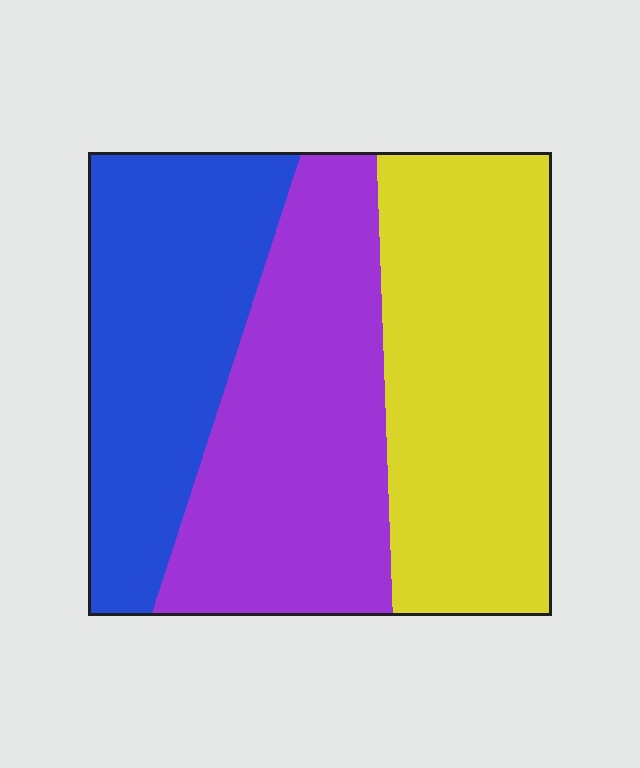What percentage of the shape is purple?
Purple covers 34% of the shape.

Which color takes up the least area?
Blue, at roughly 30%.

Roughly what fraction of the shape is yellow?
Yellow takes up about three eighths (3/8) of the shape.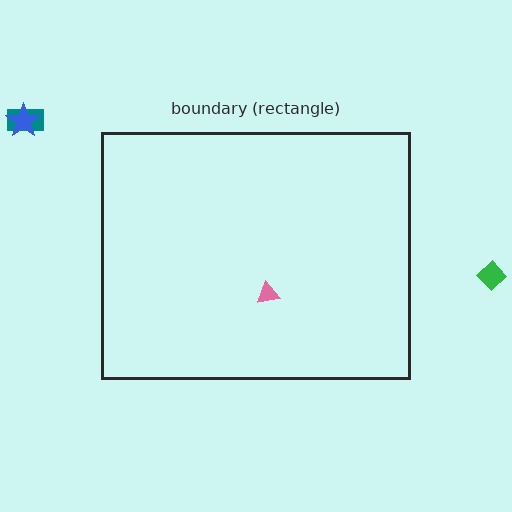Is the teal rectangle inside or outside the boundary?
Outside.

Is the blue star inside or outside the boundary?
Outside.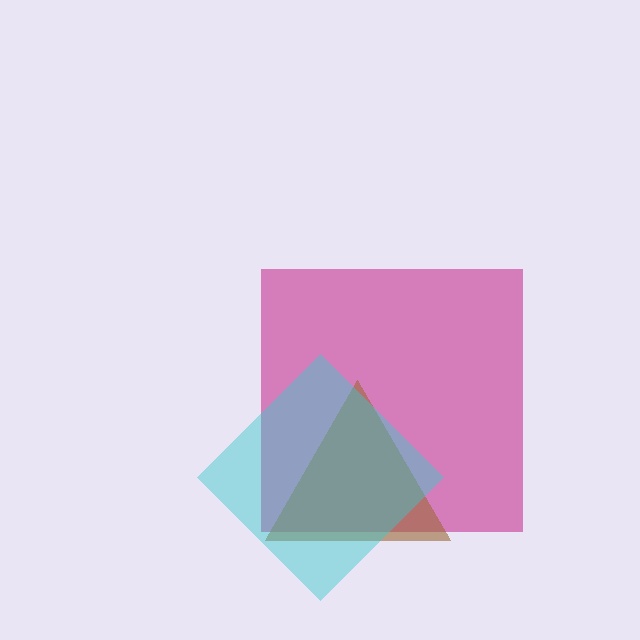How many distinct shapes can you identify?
There are 3 distinct shapes: a magenta square, a brown triangle, a cyan diamond.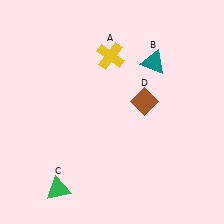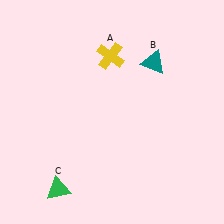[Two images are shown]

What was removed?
The brown diamond (D) was removed in Image 2.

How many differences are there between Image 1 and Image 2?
There is 1 difference between the two images.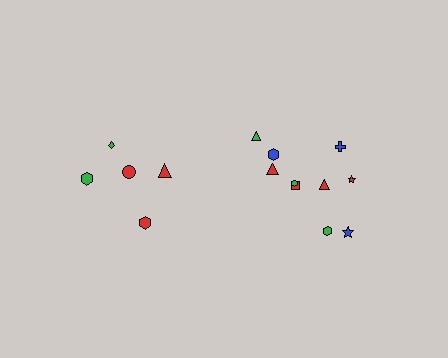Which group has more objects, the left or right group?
The right group.